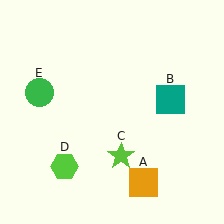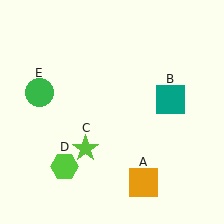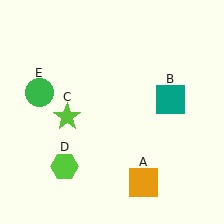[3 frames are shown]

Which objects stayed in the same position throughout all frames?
Orange square (object A) and teal square (object B) and lime hexagon (object D) and green circle (object E) remained stationary.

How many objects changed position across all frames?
1 object changed position: lime star (object C).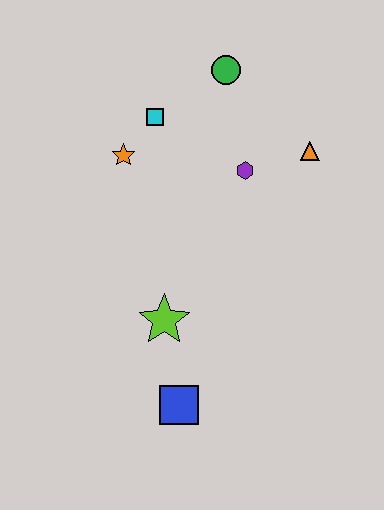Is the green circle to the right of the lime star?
Yes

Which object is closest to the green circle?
The cyan square is closest to the green circle.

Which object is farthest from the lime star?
The green circle is farthest from the lime star.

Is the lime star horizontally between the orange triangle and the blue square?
No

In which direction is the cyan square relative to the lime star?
The cyan square is above the lime star.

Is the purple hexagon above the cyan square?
No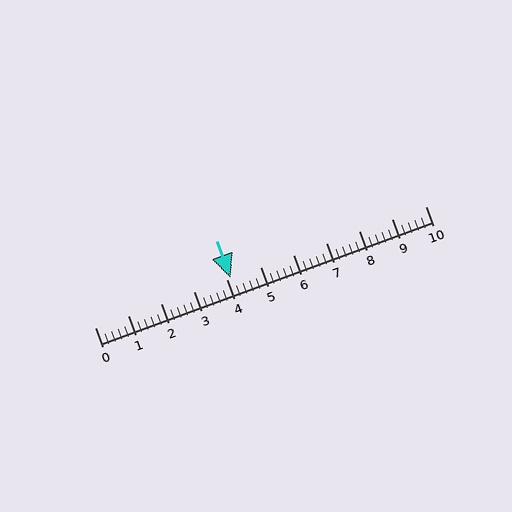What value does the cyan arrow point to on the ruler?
The cyan arrow points to approximately 4.1.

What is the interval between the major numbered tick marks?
The major tick marks are spaced 1 units apart.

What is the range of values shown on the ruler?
The ruler shows values from 0 to 10.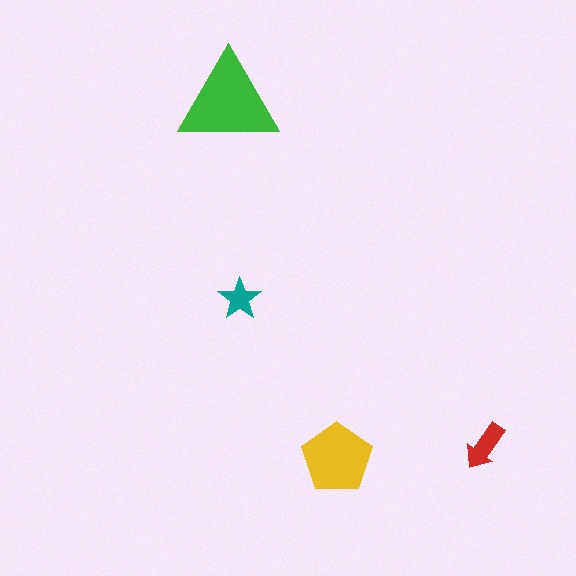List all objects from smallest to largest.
The teal star, the red arrow, the yellow pentagon, the green triangle.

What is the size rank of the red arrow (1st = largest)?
3rd.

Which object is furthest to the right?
The red arrow is rightmost.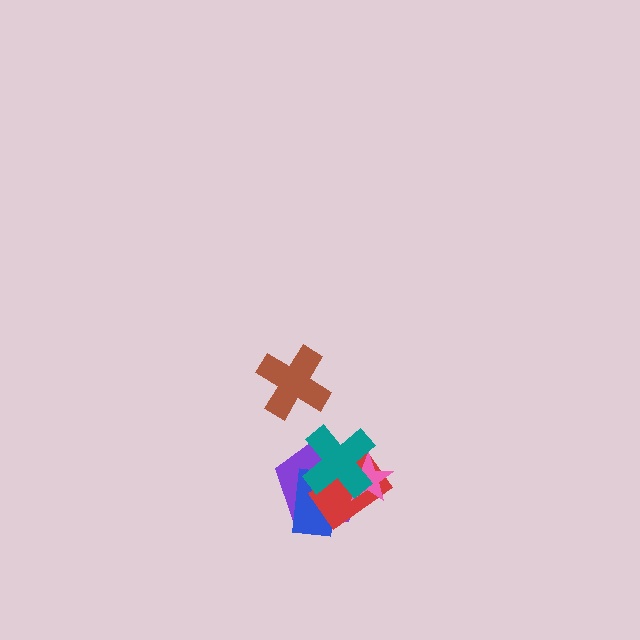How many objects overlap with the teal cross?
4 objects overlap with the teal cross.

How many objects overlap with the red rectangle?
4 objects overlap with the red rectangle.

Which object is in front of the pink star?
The teal cross is in front of the pink star.